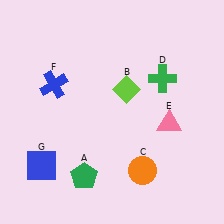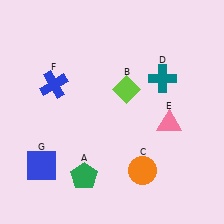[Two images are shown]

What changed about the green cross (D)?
In Image 1, D is green. In Image 2, it changed to teal.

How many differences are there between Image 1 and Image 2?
There is 1 difference between the two images.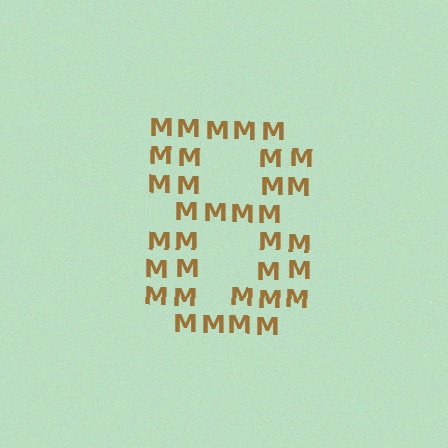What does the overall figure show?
The overall figure shows the digit 8.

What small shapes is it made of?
It is made of small letter M's.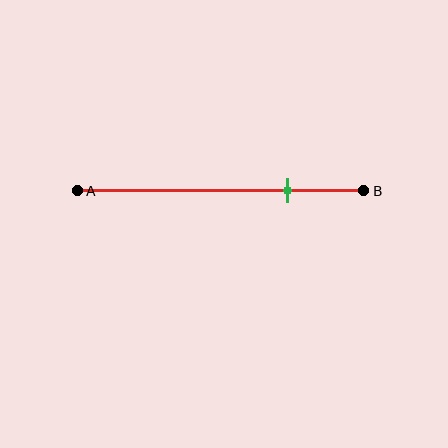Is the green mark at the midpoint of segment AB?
No, the mark is at about 75% from A, not at the 50% midpoint.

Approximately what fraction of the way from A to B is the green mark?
The green mark is approximately 75% of the way from A to B.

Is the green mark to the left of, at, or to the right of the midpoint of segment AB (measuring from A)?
The green mark is to the right of the midpoint of segment AB.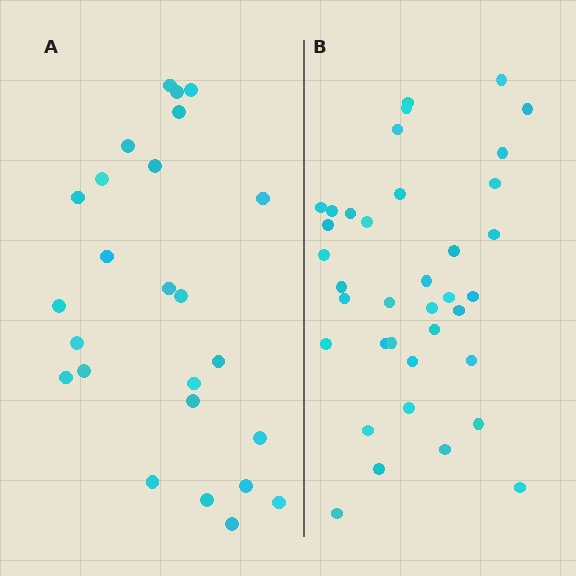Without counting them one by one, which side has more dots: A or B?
Region B (the right region) has more dots.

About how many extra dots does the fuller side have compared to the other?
Region B has roughly 12 or so more dots than region A.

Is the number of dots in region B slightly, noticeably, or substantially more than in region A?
Region B has substantially more. The ratio is roughly 1.5 to 1.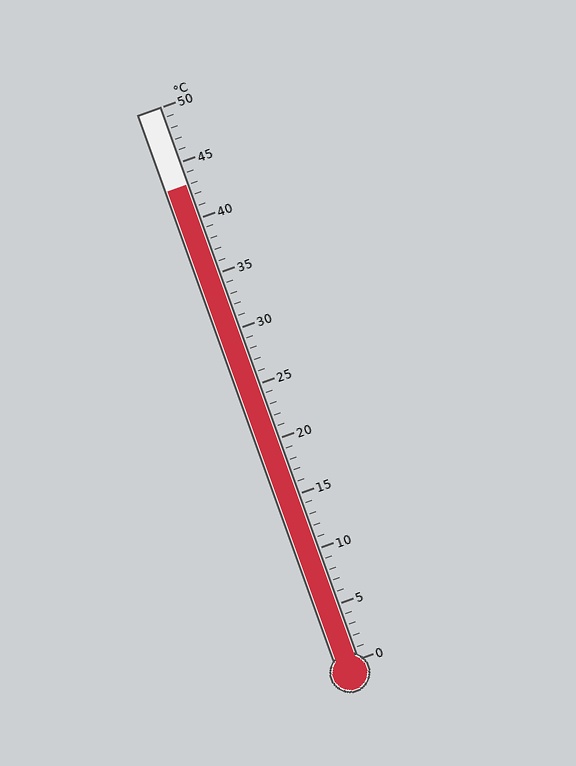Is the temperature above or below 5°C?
The temperature is above 5°C.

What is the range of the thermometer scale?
The thermometer scale ranges from 0°C to 50°C.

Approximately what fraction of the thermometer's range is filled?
The thermometer is filled to approximately 85% of its range.